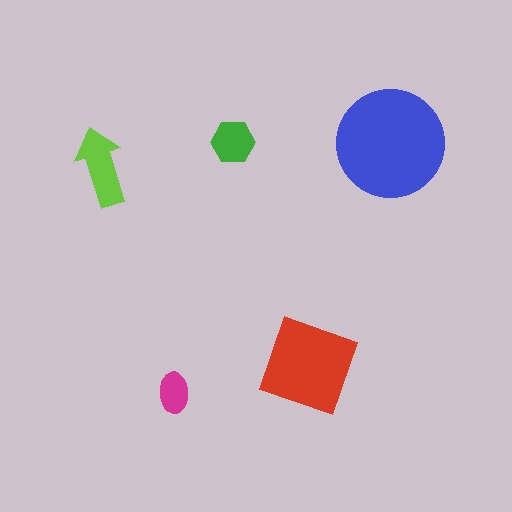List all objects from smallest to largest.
The magenta ellipse, the green hexagon, the lime arrow, the red diamond, the blue circle.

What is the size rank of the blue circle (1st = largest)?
1st.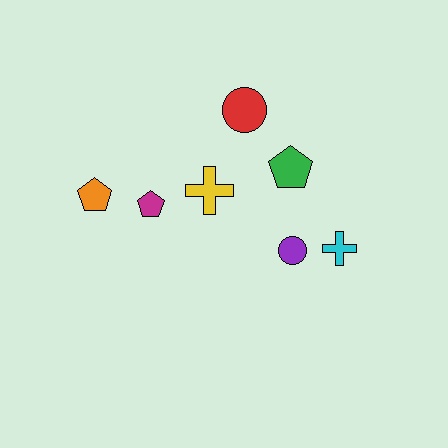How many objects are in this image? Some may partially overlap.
There are 7 objects.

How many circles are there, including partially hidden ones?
There are 2 circles.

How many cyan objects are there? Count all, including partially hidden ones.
There is 1 cyan object.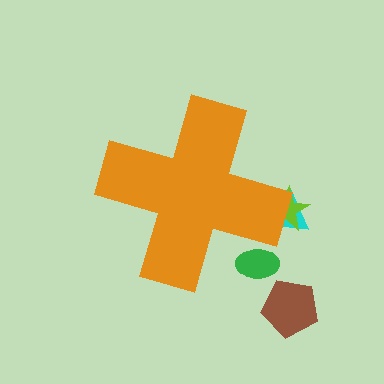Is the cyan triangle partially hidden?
Yes, the cyan triangle is partially hidden behind the orange cross.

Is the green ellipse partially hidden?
Yes, the green ellipse is partially hidden behind the orange cross.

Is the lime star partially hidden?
Yes, the lime star is partially hidden behind the orange cross.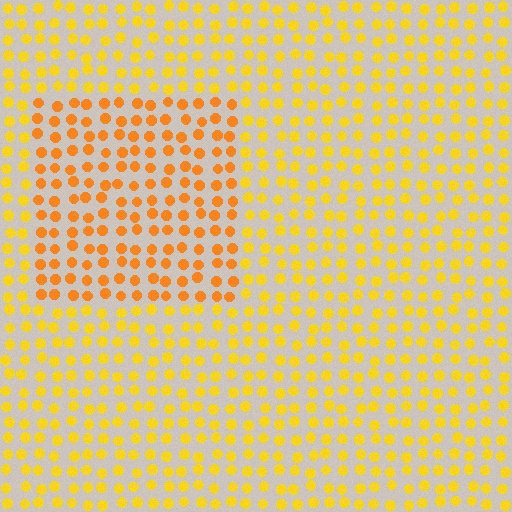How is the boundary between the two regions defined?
The boundary is defined purely by a slight shift in hue (about 23 degrees). Spacing, size, and orientation are identical on both sides.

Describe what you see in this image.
The image is filled with small yellow elements in a uniform arrangement. A rectangle-shaped region is visible where the elements are tinted to a slightly different hue, forming a subtle color boundary.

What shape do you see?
I see a rectangle.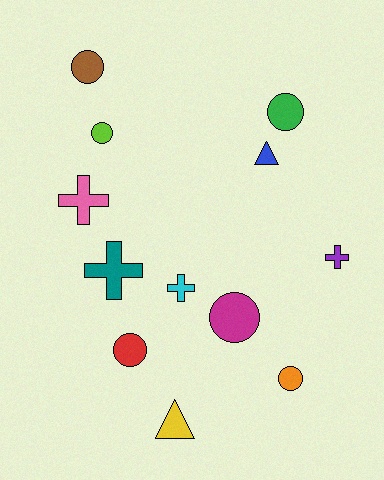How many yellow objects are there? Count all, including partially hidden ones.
There is 1 yellow object.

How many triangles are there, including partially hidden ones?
There are 2 triangles.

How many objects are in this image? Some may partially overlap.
There are 12 objects.